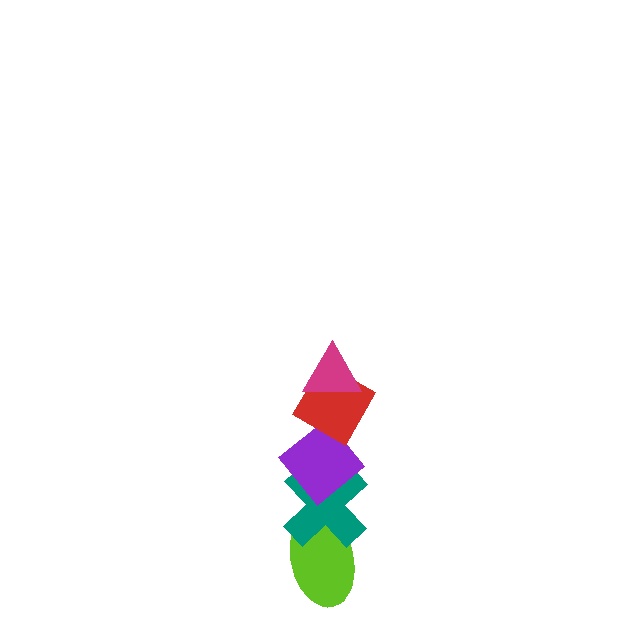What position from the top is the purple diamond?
The purple diamond is 3rd from the top.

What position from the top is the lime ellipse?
The lime ellipse is 5th from the top.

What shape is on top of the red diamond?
The magenta triangle is on top of the red diamond.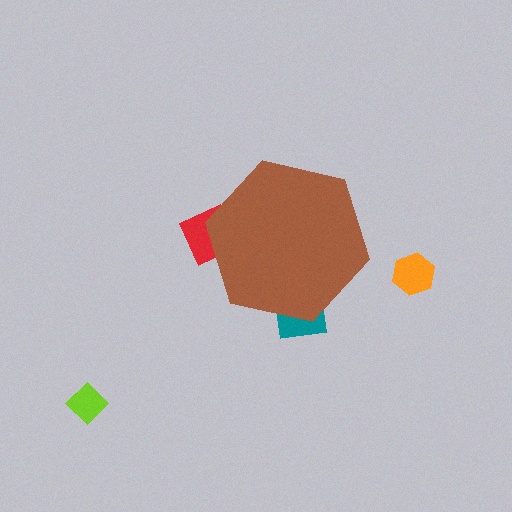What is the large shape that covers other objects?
A brown hexagon.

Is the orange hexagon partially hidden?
No, the orange hexagon is fully visible.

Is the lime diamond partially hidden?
No, the lime diamond is fully visible.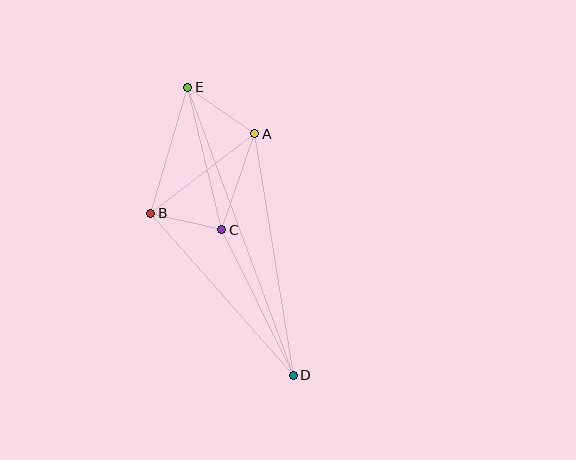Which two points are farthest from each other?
Points D and E are farthest from each other.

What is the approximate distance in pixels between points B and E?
The distance between B and E is approximately 131 pixels.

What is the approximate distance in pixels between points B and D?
The distance between B and D is approximately 215 pixels.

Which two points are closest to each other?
Points B and C are closest to each other.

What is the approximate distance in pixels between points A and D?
The distance between A and D is approximately 245 pixels.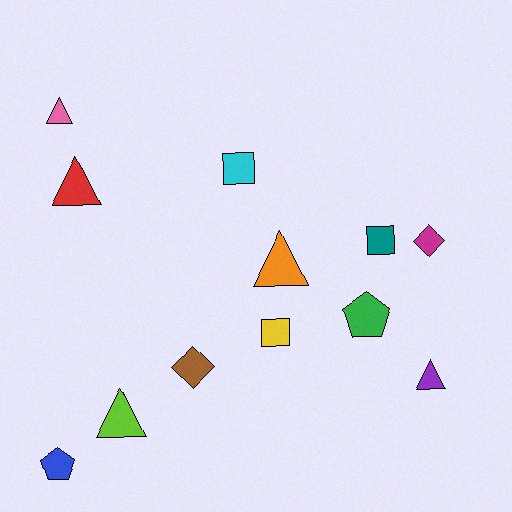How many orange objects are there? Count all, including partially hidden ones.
There is 1 orange object.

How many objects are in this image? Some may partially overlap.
There are 12 objects.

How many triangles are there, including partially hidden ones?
There are 5 triangles.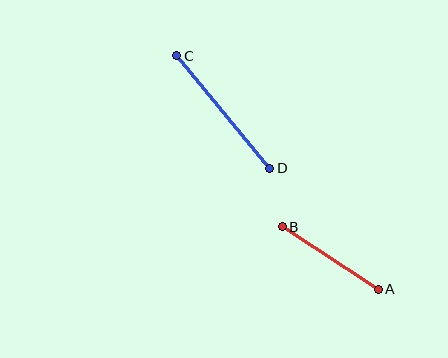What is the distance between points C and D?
The distance is approximately 146 pixels.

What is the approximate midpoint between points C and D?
The midpoint is at approximately (223, 112) pixels.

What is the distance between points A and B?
The distance is approximately 115 pixels.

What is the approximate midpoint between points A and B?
The midpoint is at approximately (330, 258) pixels.